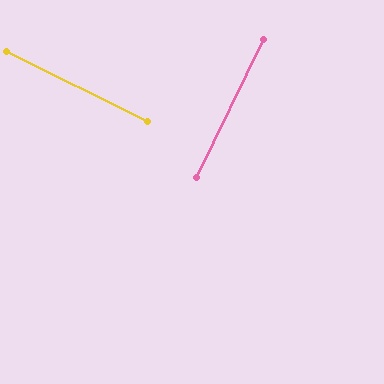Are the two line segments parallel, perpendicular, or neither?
Perpendicular — they meet at approximately 90°.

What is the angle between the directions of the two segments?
Approximately 90 degrees.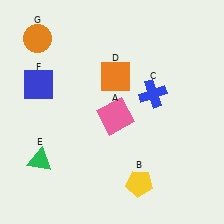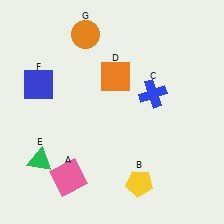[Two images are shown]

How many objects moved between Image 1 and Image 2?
2 objects moved between the two images.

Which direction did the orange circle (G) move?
The orange circle (G) moved right.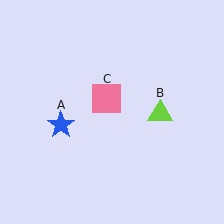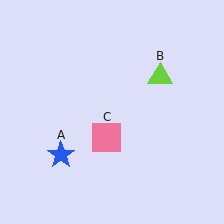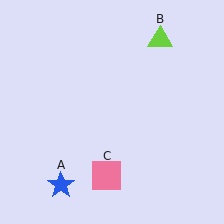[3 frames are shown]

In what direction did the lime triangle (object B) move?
The lime triangle (object B) moved up.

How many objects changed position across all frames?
3 objects changed position: blue star (object A), lime triangle (object B), pink square (object C).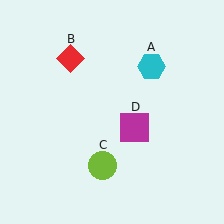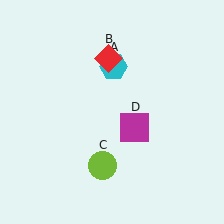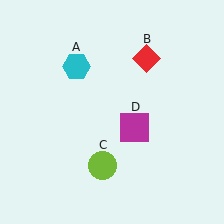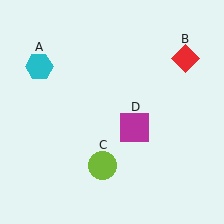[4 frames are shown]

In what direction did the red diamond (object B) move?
The red diamond (object B) moved right.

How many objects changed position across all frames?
2 objects changed position: cyan hexagon (object A), red diamond (object B).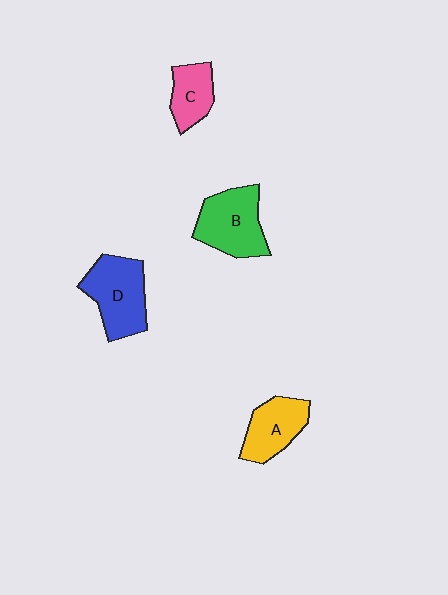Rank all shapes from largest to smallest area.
From largest to smallest: D (blue), B (green), A (yellow), C (pink).